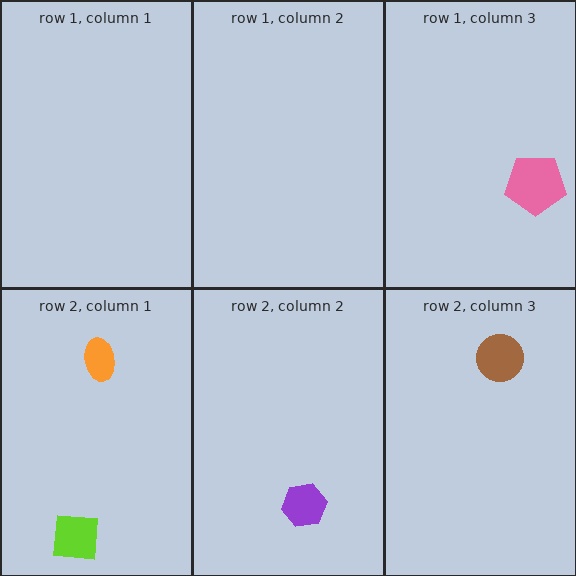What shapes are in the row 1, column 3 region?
The pink pentagon.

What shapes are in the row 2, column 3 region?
The brown circle.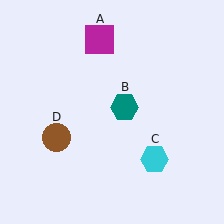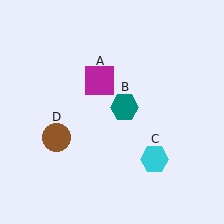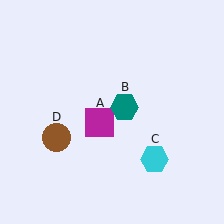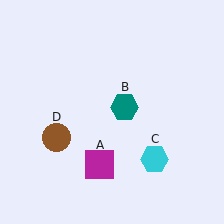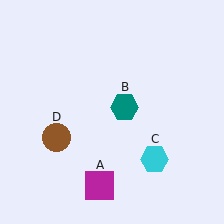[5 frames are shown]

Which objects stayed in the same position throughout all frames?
Teal hexagon (object B) and cyan hexagon (object C) and brown circle (object D) remained stationary.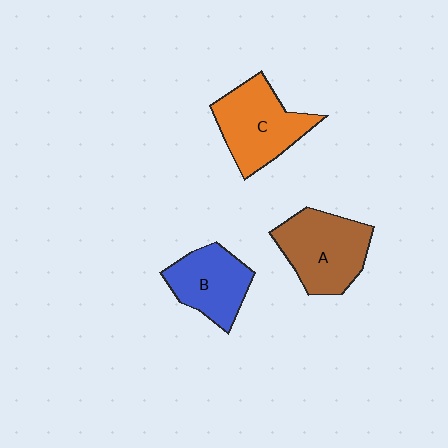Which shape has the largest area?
Shape A (brown).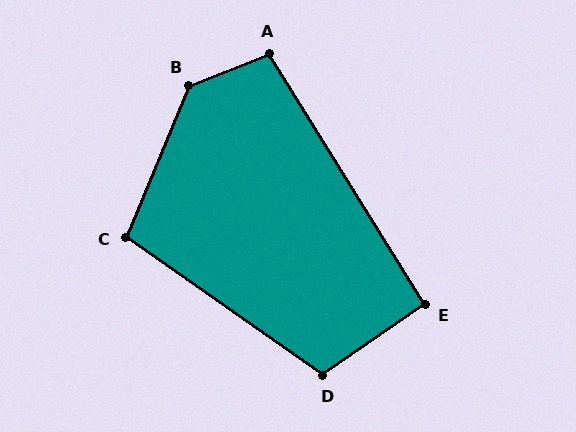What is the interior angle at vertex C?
Approximately 103 degrees (obtuse).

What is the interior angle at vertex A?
Approximately 100 degrees (obtuse).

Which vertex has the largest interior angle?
B, at approximately 134 degrees.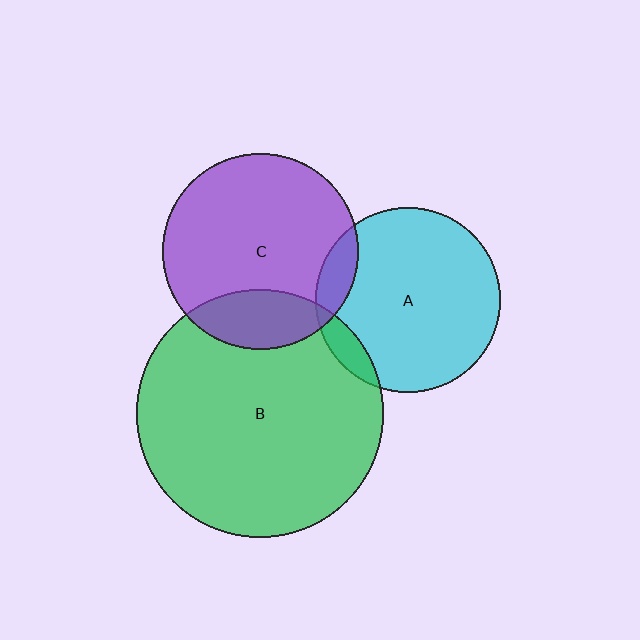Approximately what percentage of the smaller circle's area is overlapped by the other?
Approximately 10%.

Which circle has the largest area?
Circle B (green).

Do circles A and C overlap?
Yes.